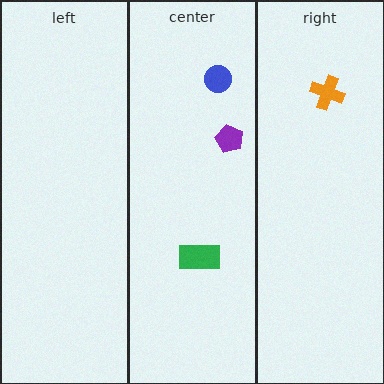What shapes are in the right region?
The orange cross.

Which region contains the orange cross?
The right region.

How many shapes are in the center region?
3.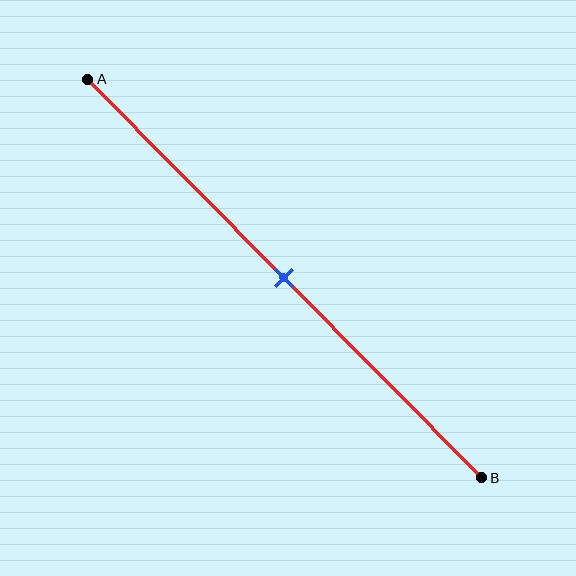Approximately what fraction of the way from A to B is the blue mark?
The blue mark is approximately 50% of the way from A to B.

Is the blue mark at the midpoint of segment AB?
Yes, the mark is approximately at the midpoint.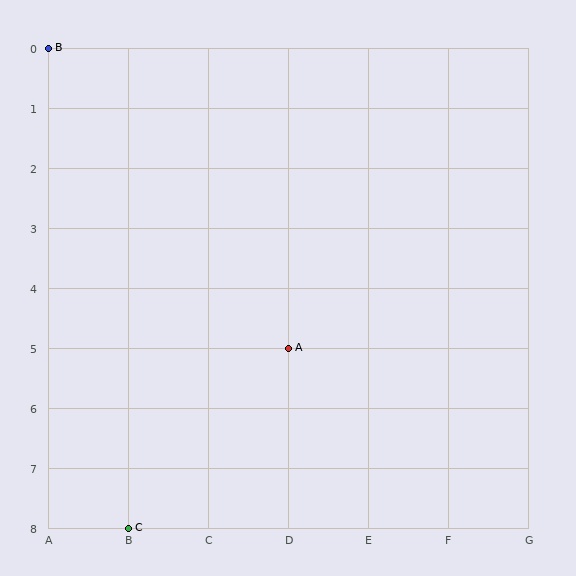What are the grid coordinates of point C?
Point C is at grid coordinates (B, 8).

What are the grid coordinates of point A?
Point A is at grid coordinates (D, 5).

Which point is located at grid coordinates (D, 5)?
Point A is at (D, 5).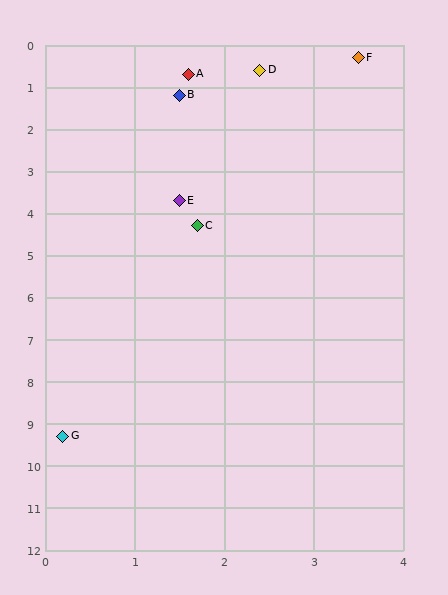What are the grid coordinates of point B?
Point B is at approximately (1.5, 1.2).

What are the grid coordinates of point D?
Point D is at approximately (2.4, 0.6).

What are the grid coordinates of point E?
Point E is at approximately (1.5, 3.7).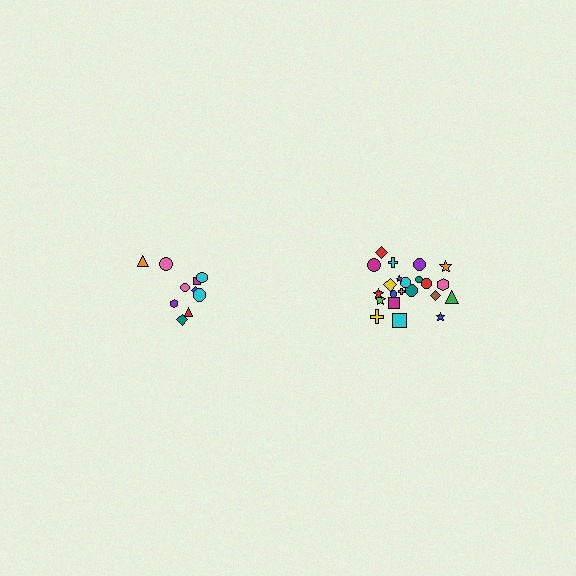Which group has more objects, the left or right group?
The right group.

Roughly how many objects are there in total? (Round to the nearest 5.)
Roughly 30 objects in total.